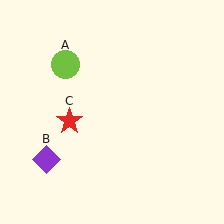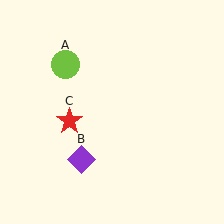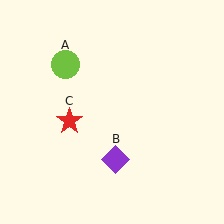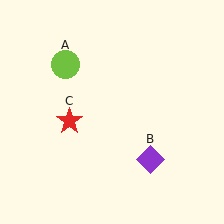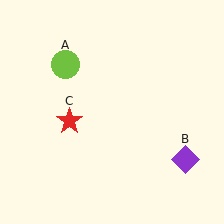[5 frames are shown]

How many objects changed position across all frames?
1 object changed position: purple diamond (object B).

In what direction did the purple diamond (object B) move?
The purple diamond (object B) moved right.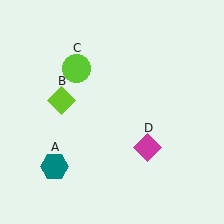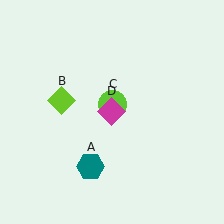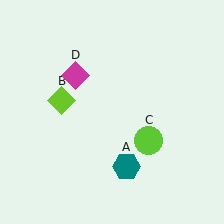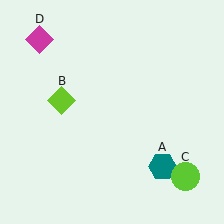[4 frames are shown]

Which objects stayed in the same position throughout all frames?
Lime diamond (object B) remained stationary.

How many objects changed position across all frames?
3 objects changed position: teal hexagon (object A), lime circle (object C), magenta diamond (object D).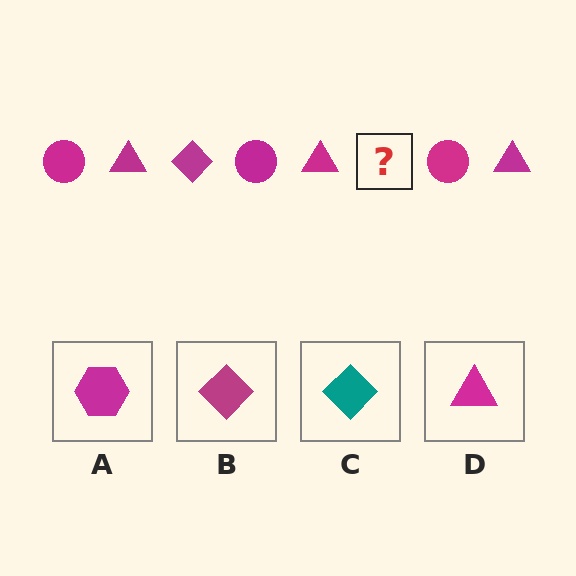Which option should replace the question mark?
Option B.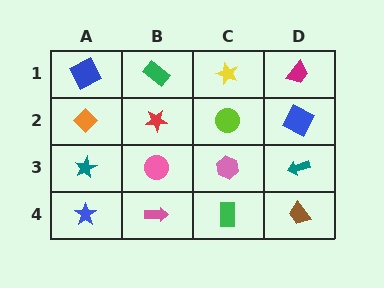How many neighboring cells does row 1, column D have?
2.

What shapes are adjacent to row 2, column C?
A yellow star (row 1, column C), a pink hexagon (row 3, column C), a red star (row 2, column B), a blue square (row 2, column D).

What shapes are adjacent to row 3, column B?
A red star (row 2, column B), a pink arrow (row 4, column B), a teal star (row 3, column A), a pink hexagon (row 3, column C).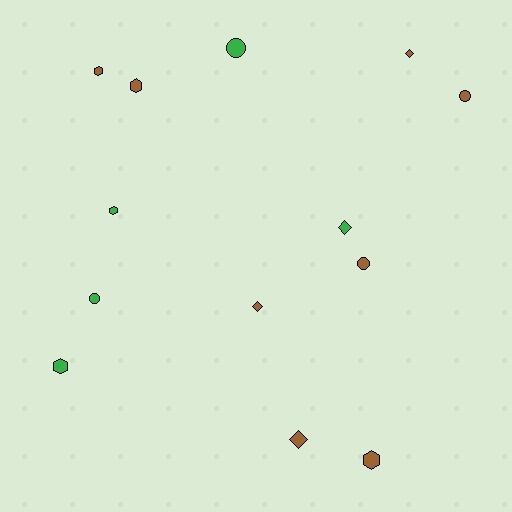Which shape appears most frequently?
Hexagon, with 5 objects.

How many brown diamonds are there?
There are 3 brown diamonds.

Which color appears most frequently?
Brown, with 8 objects.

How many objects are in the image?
There are 13 objects.